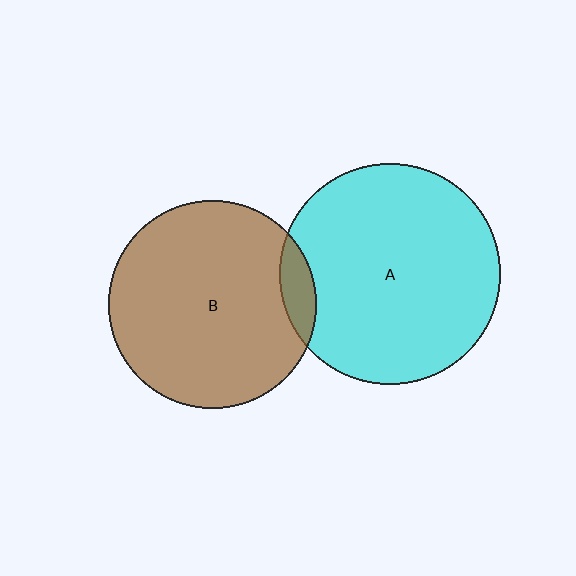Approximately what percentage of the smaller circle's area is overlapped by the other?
Approximately 10%.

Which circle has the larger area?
Circle A (cyan).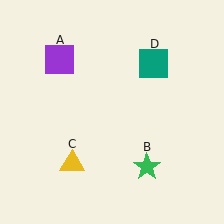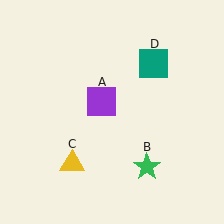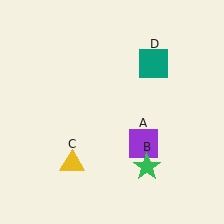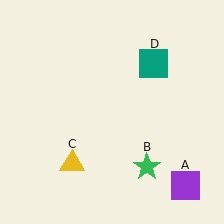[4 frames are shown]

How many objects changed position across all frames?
1 object changed position: purple square (object A).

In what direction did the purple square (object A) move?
The purple square (object A) moved down and to the right.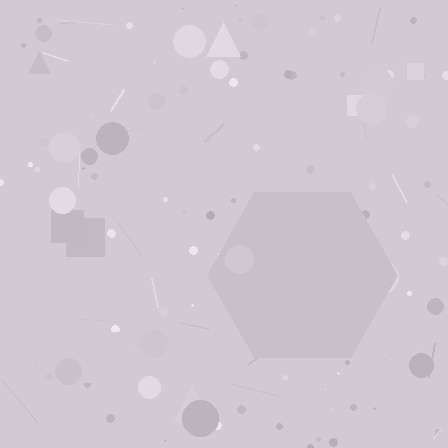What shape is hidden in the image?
A hexagon is hidden in the image.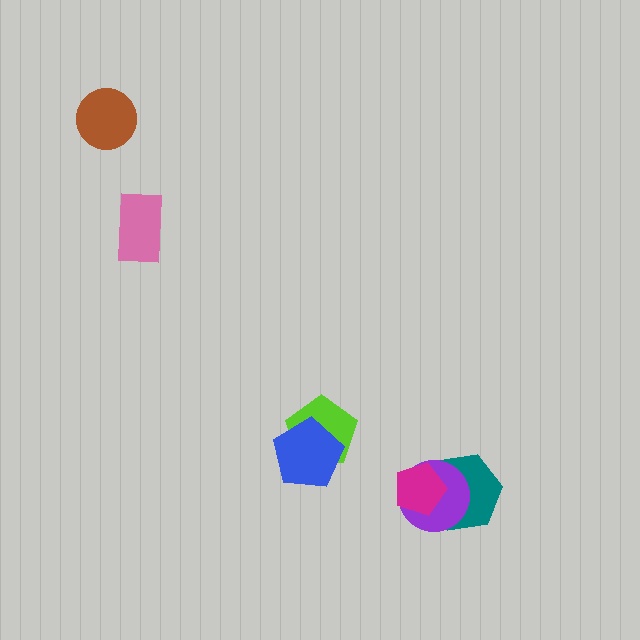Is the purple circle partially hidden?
Yes, it is partially covered by another shape.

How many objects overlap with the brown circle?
0 objects overlap with the brown circle.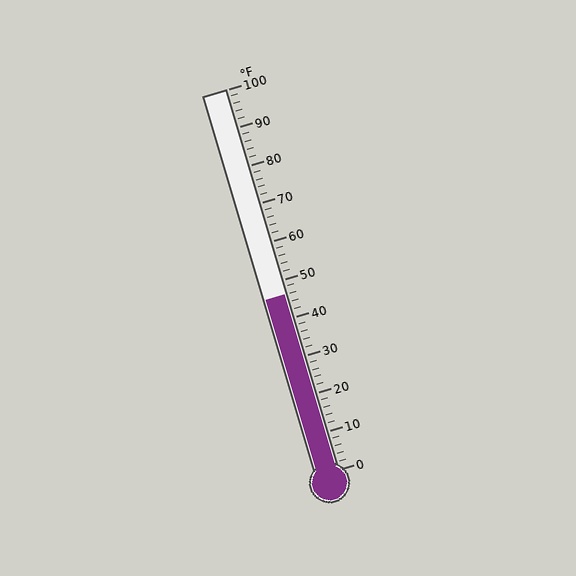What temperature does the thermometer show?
The thermometer shows approximately 46°F.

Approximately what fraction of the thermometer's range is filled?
The thermometer is filled to approximately 45% of its range.